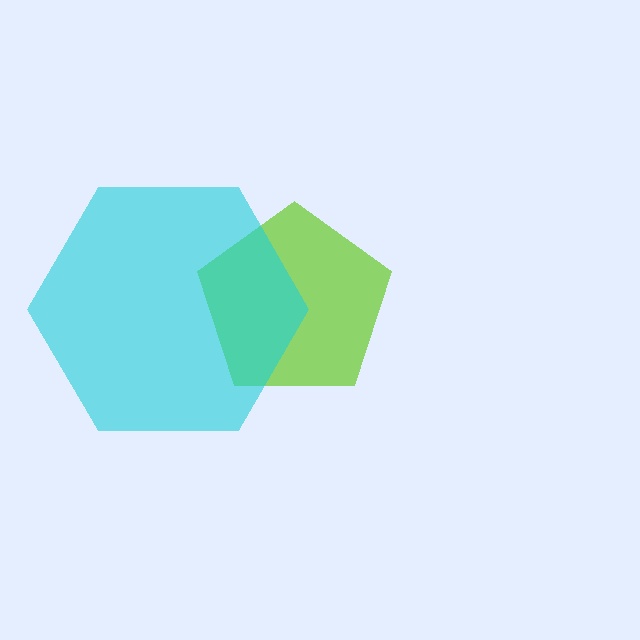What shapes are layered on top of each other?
The layered shapes are: a lime pentagon, a cyan hexagon.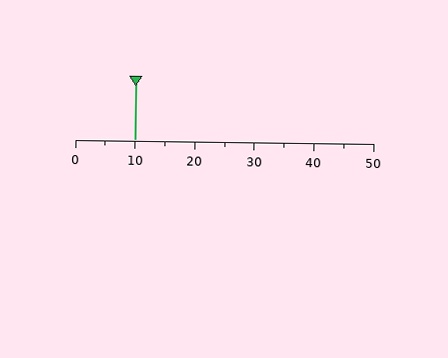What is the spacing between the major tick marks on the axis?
The major ticks are spaced 10 apart.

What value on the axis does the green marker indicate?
The marker indicates approximately 10.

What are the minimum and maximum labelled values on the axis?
The axis runs from 0 to 50.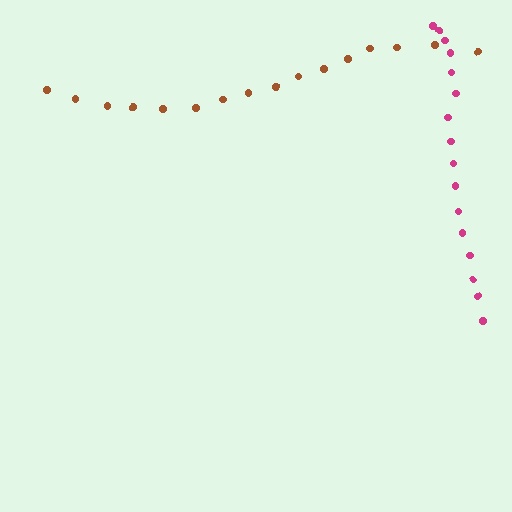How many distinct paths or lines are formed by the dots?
There are 2 distinct paths.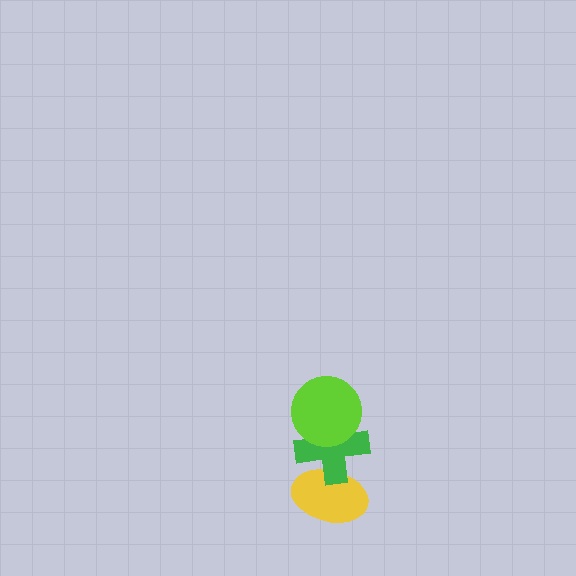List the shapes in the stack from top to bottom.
From top to bottom: the lime circle, the green cross, the yellow ellipse.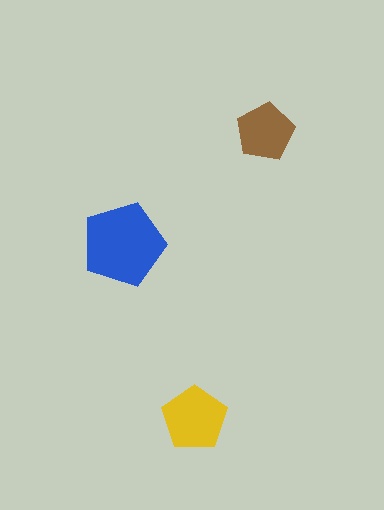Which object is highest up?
The brown pentagon is topmost.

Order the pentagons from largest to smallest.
the blue one, the yellow one, the brown one.